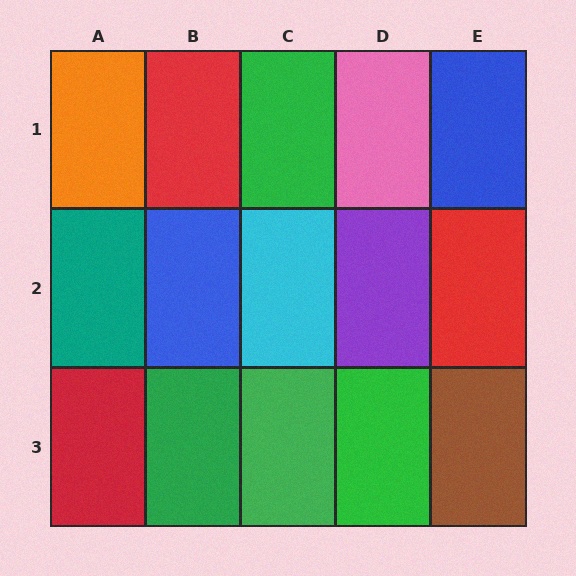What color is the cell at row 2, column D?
Purple.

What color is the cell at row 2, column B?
Blue.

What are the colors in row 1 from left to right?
Orange, red, green, pink, blue.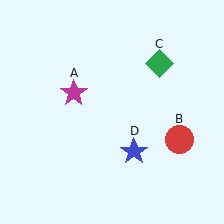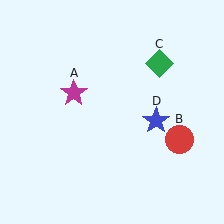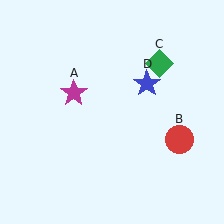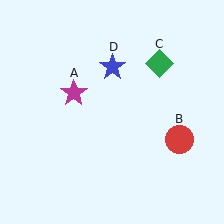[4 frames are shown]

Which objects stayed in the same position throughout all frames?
Magenta star (object A) and red circle (object B) and green diamond (object C) remained stationary.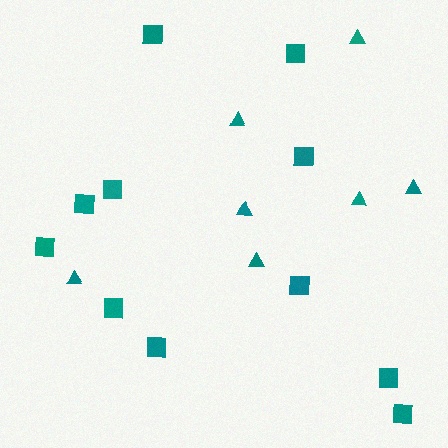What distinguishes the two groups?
There are 2 groups: one group of triangles (7) and one group of squares (11).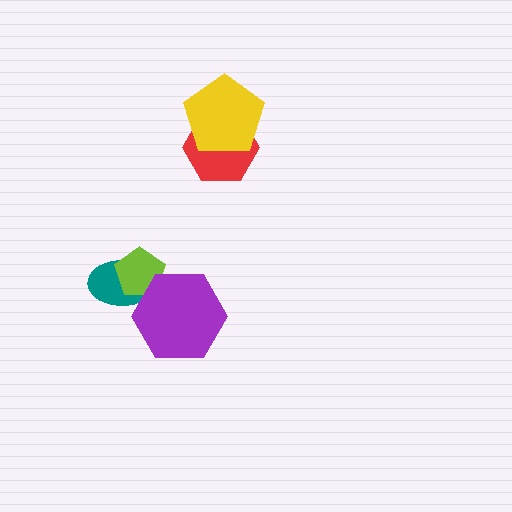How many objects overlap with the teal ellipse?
2 objects overlap with the teal ellipse.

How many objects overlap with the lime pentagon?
2 objects overlap with the lime pentagon.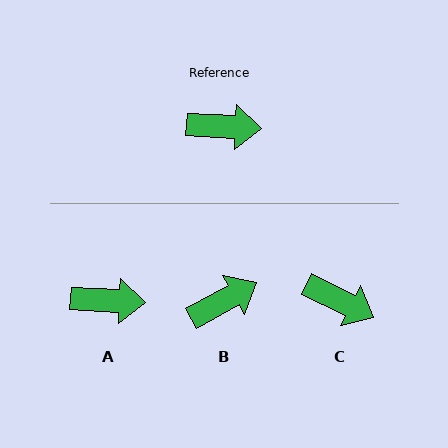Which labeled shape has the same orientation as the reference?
A.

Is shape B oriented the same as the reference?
No, it is off by about 32 degrees.